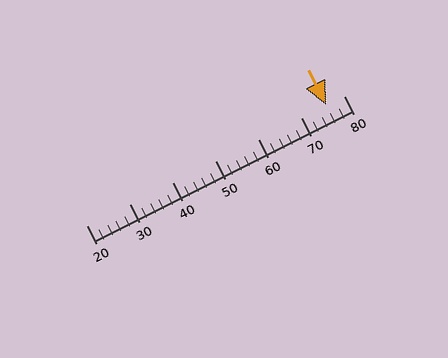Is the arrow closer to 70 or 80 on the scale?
The arrow is closer to 80.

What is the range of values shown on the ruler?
The ruler shows values from 20 to 80.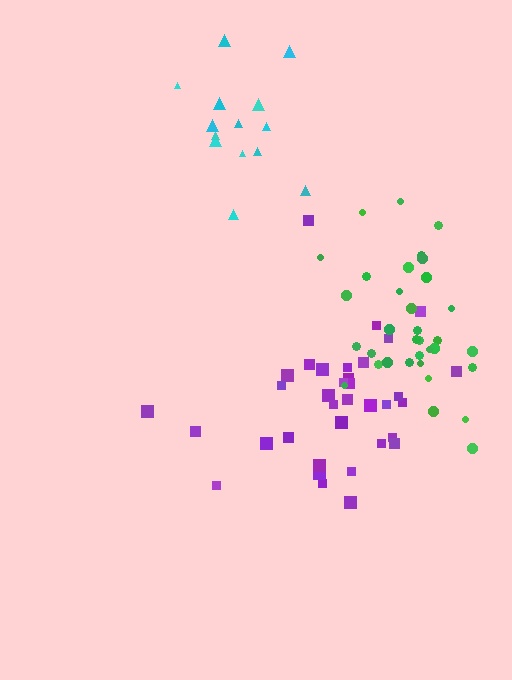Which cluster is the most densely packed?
Green.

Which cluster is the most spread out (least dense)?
Cyan.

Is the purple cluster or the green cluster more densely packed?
Green.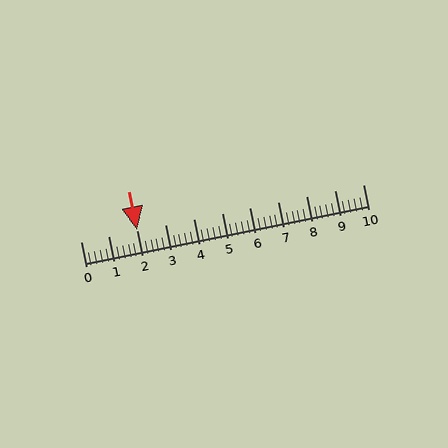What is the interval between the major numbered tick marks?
The major tick marks are spaced 1 units apart.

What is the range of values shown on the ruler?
The ruler shows values from 0 to 10.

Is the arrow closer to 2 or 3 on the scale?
The arrow is closer to 2.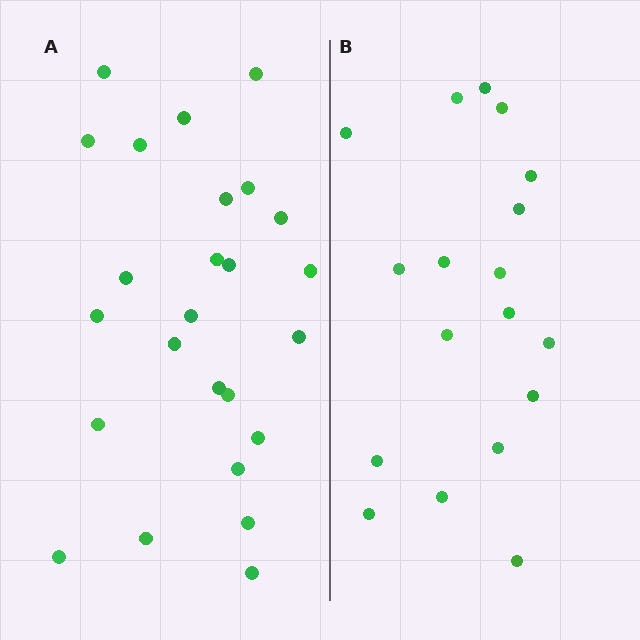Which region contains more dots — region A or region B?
Region A (the left region) has more dots.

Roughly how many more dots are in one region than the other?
Region A has roughly 8 or so more dots than region B.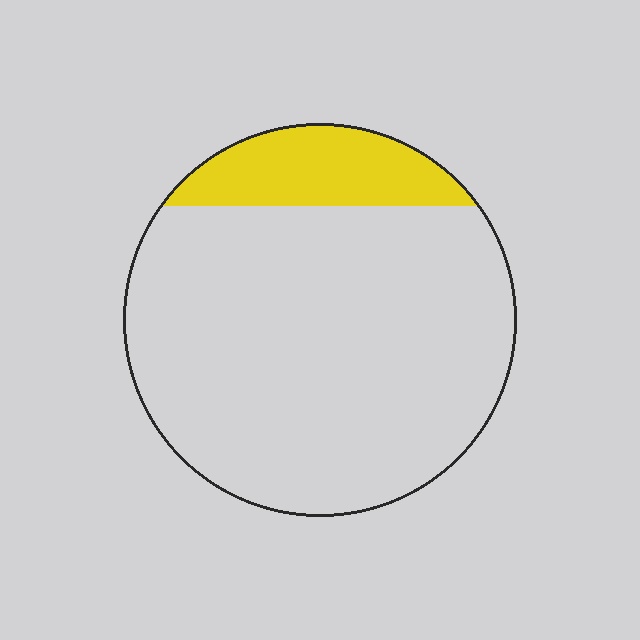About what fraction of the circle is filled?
About one sixth (1/6).